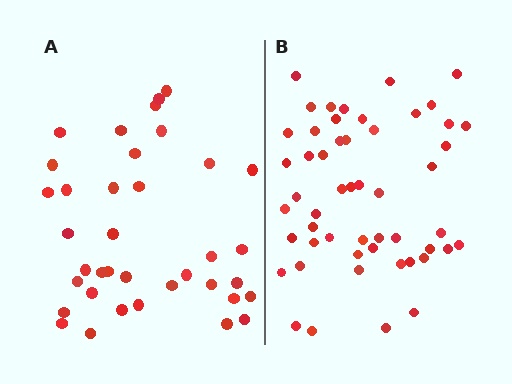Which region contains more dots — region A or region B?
Region B (the right region) has more dots.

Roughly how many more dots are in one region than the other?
Region B has approximately 15 more dots than region A.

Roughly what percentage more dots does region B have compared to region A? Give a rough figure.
About 40% more.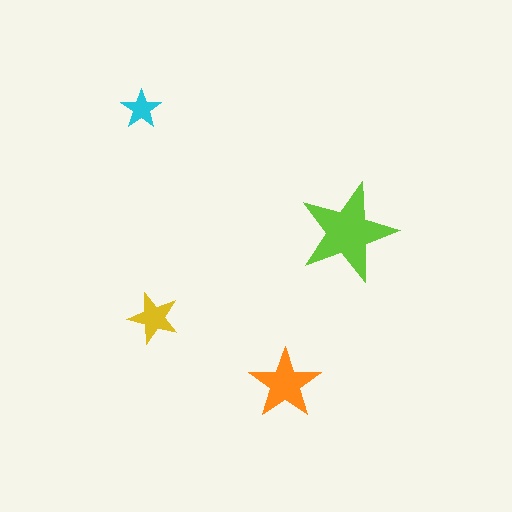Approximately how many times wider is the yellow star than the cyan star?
About 1.5 times wider.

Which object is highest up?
The cyan star is topmost.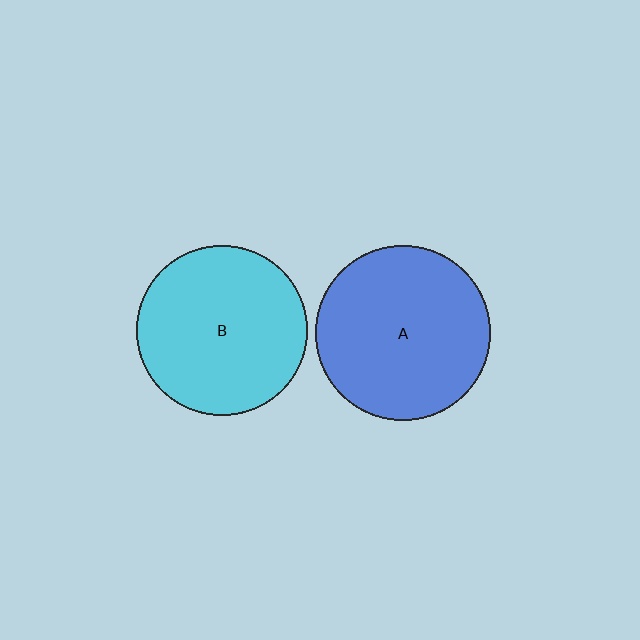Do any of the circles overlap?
No, none of the circles overlap.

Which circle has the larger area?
Circle A (blue).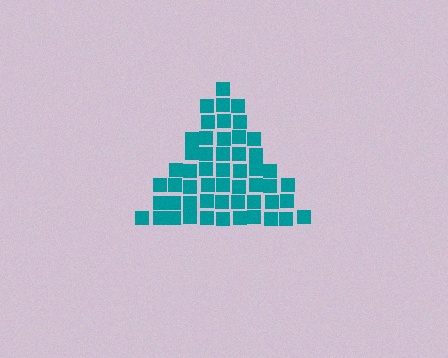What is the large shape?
The large shape is a triangle.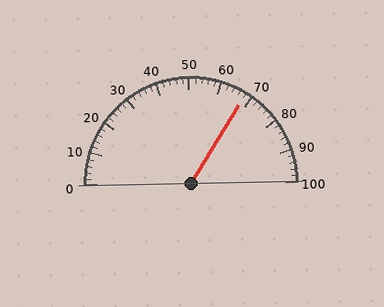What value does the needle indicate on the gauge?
The needle indicates approximately 68.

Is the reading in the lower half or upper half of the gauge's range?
The reading is in the upper half of the range (0 to 100).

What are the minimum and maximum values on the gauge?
The gauge ranges from 0 to 100.